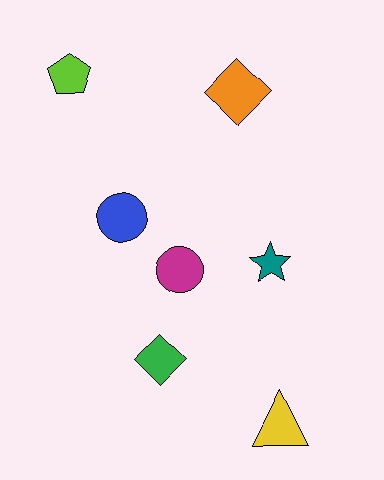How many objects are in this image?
There are 7 objects.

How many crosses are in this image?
There are no crosses.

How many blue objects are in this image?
There is 1 blue object.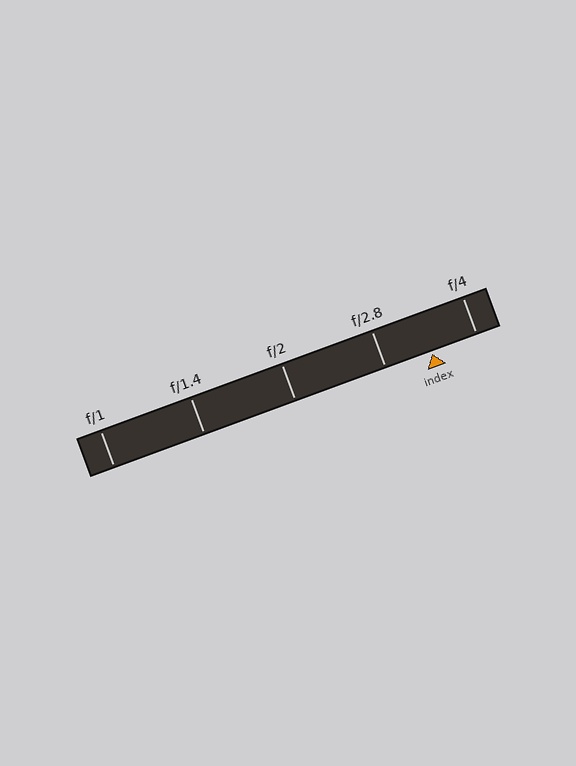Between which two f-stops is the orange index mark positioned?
The index mark is between f/2.8 and f/4.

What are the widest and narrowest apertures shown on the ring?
The widest aperture shown is f/1 and the narrowest is f/4.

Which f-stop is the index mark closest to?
The index mark is closest to f/4.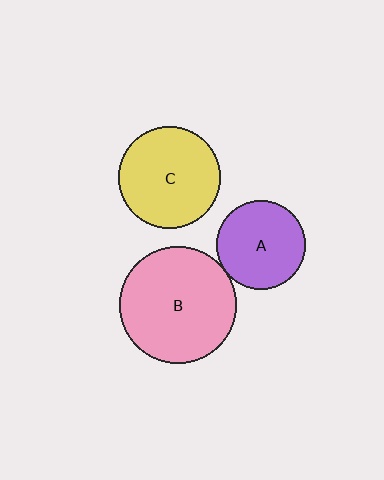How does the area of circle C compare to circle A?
Approximately 1.3 times.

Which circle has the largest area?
Circle B (pink).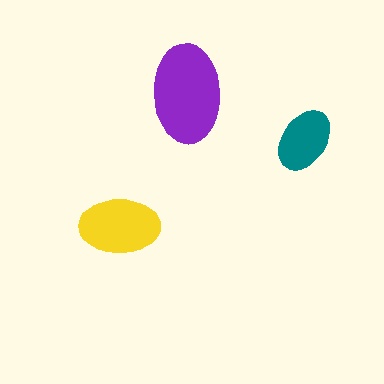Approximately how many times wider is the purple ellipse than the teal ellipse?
About 1.5 times wider.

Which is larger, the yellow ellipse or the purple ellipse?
The purple one.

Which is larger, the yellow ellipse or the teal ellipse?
The yellow one.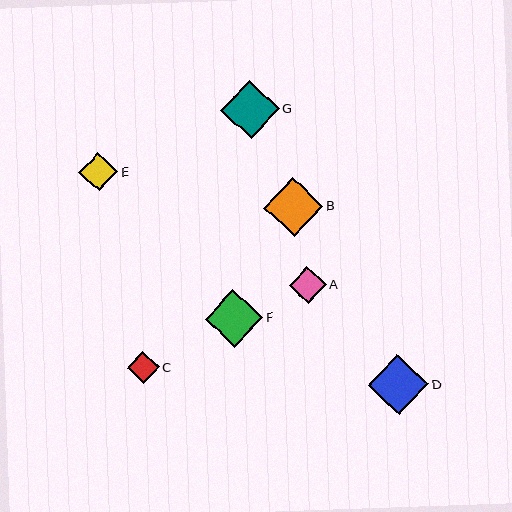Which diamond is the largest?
Diamond D is the largest with a size of approximately 60 pixels.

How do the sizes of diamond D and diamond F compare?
Diamond D and diamond F are approximately the same size.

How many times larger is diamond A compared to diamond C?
Diamond A is approximately 1.2 times the size of diamond C.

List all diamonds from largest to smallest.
From largest to smallest: D, B, G, F, E, A, C.